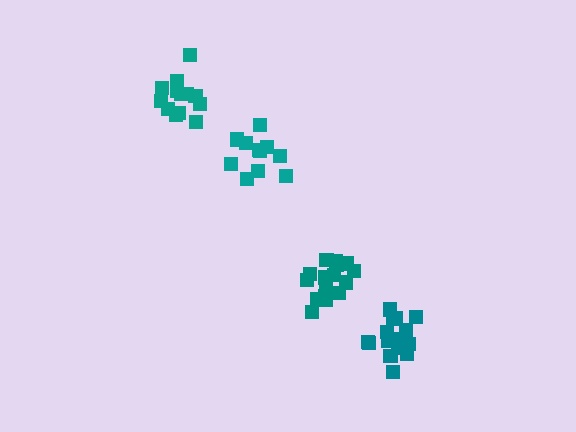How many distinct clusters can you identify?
There are 4 distinct clusters.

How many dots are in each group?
Group 1: 17 dots, Group 2: 17 dots, Group 3: 11 dots, Group 4: 14 dots (59 total).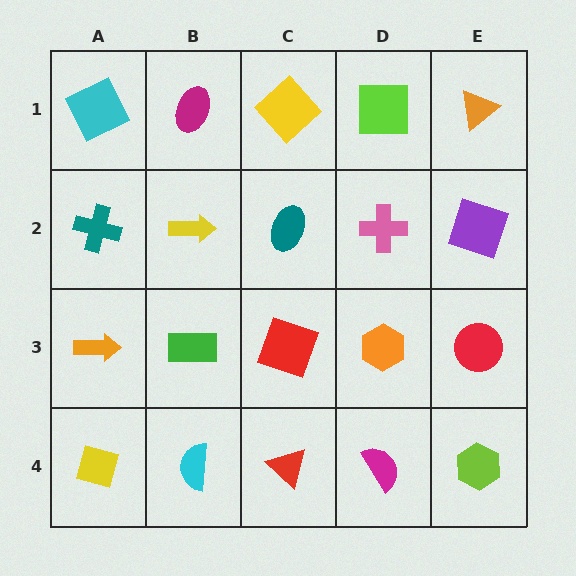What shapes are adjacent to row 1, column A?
A teal cross (row 2, column A), a magenta ellipse (row 1, column B).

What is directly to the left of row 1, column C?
A magenta ellipse.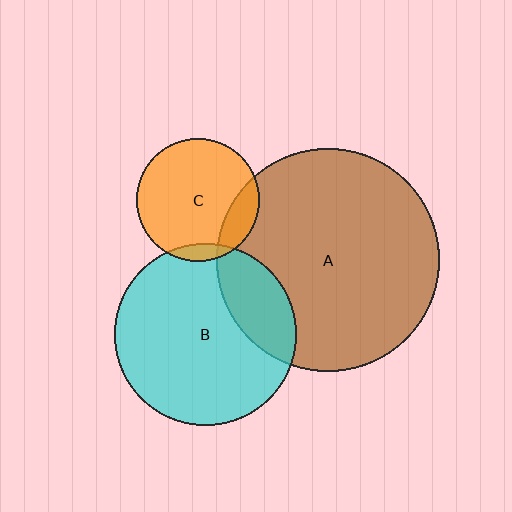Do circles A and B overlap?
Yes.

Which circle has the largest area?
Circle A (brown).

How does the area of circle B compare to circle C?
Approximately 2.2 times.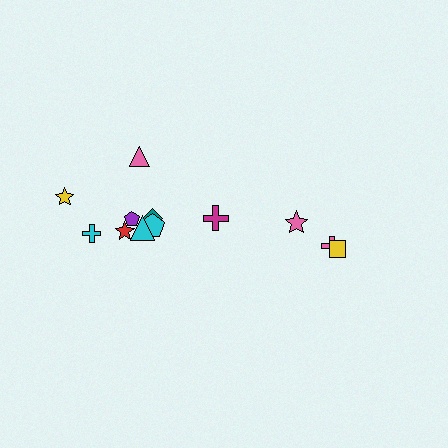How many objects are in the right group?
There are 4 objects.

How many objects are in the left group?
There are 8 objects.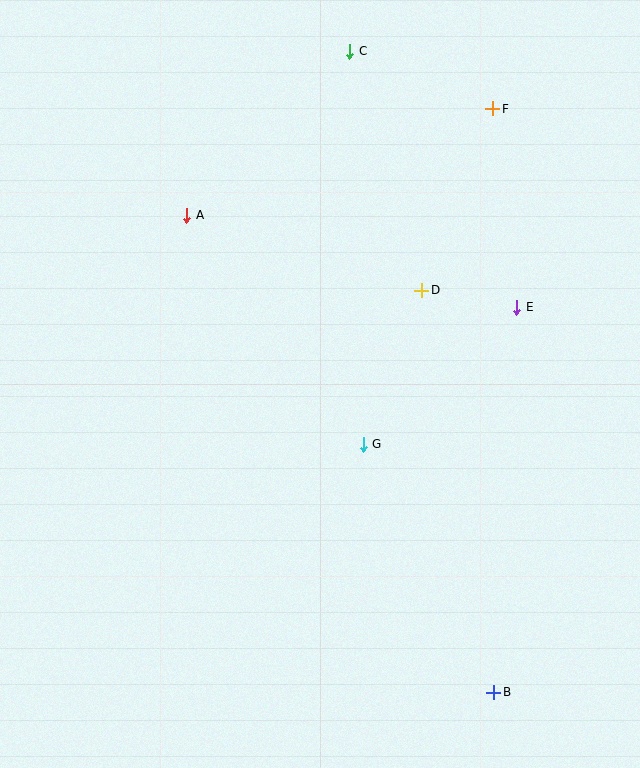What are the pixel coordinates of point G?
Point G is at (363, 444).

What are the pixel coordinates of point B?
Point B is at (494, 692).